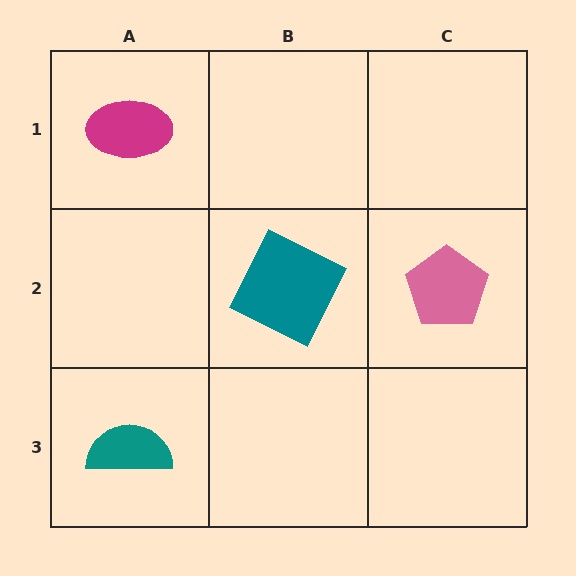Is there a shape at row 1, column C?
No, that cell is empty.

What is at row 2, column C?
A pink pentagon.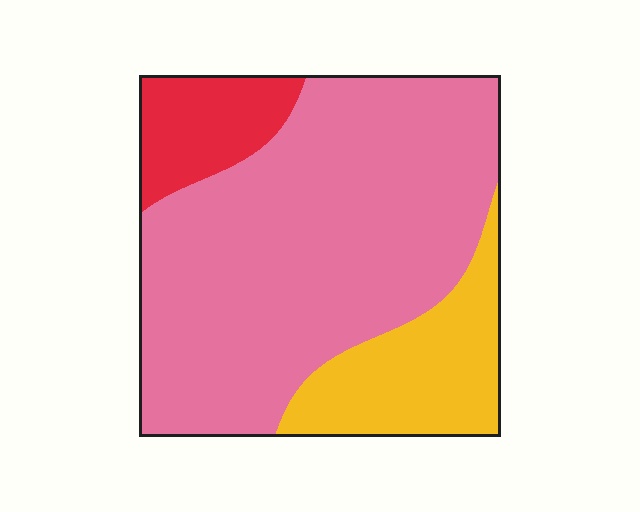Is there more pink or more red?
Pink.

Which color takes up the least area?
Red, at roughly 10%.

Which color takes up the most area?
Pink, at roughly 70%.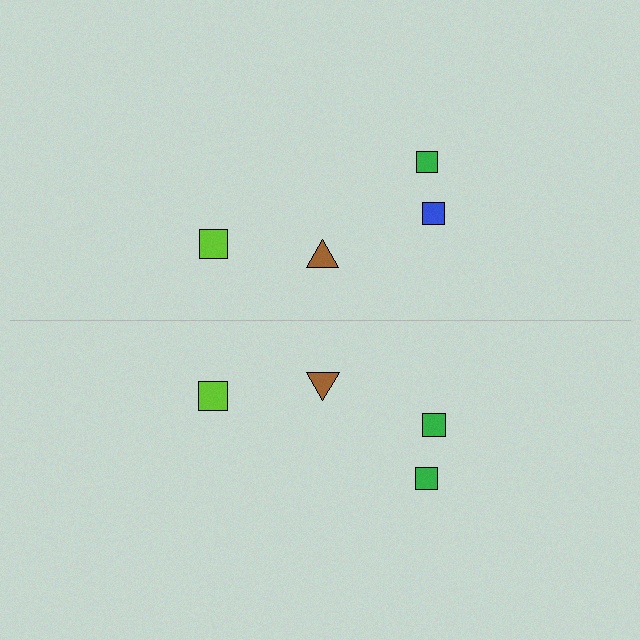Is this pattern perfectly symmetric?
No, the pattern is not perfectly symmetric. The green square on the bottom side breaks the symmetry — its mirror counterpart is blue.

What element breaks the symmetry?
The green square on the bottom side breaks the symmetry — its mirror counterpart is blue.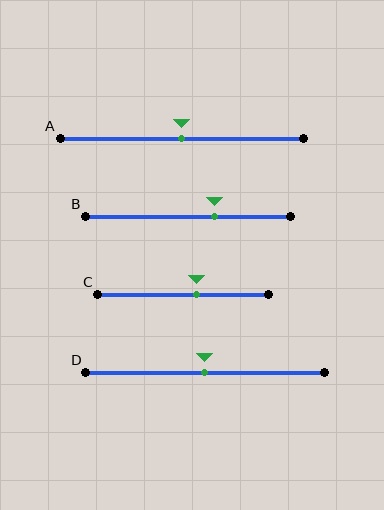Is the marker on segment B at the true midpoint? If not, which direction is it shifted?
No, the marker on segment B is shifted to the right by about 13% of the segment length.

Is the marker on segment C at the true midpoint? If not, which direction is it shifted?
No, the marker on segment C is shifted to the right by about 8% of the segment length.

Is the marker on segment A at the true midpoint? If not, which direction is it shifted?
Yes, the marker on segment A is at the true midpoint.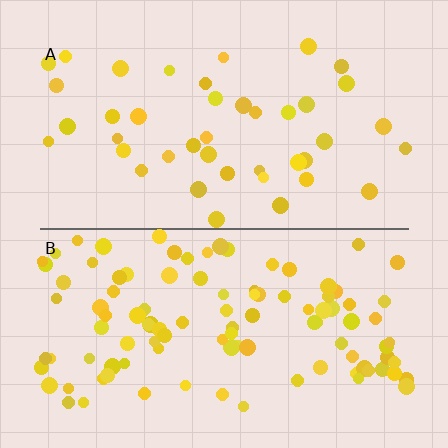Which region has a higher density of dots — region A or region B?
B (the bottom).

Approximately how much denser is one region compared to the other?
Approximately 2.5× — region B over region A.